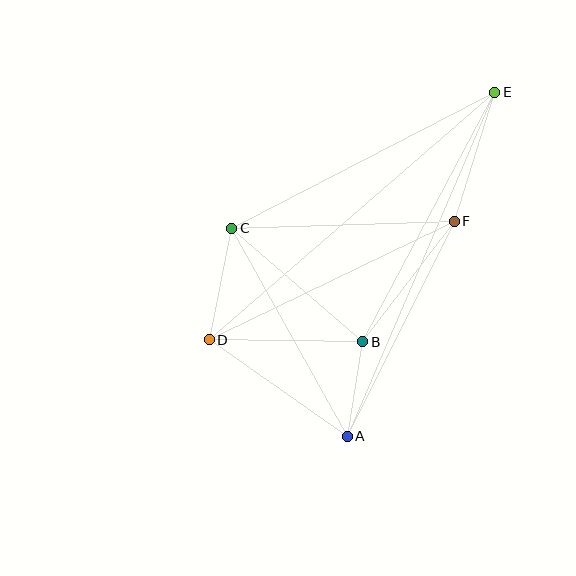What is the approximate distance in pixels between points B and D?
The distance between B and D is approximately 153 pixels.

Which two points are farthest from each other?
Points D and E are farthest from each other.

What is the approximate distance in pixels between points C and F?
The distance between C and F is approximately 223 pixels.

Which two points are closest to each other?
Points A and B are closest to each other.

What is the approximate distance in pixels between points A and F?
The distance between A and F is approximately 240 pixels.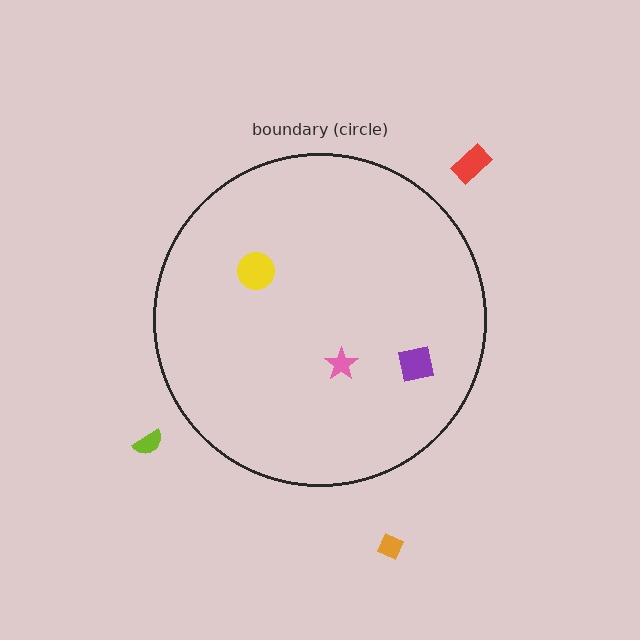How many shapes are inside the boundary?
3 inside, 3 outside.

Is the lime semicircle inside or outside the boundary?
Outside.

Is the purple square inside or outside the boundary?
Inside.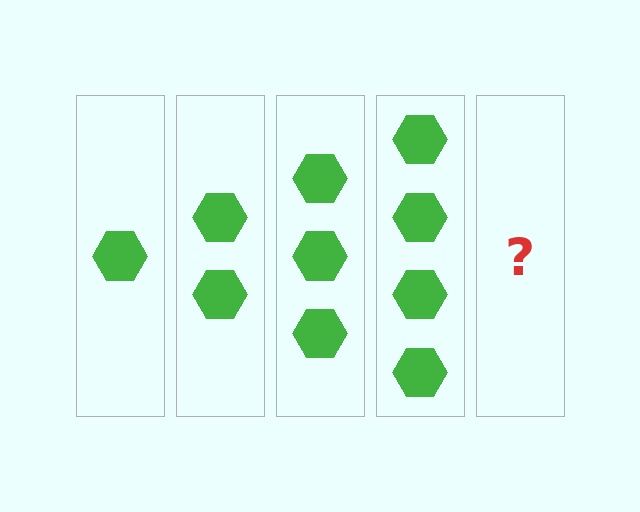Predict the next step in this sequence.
The next step is 5 hexagons.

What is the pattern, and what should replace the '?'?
The pattern is that each step adds one more hexagon. The '?' should be 5 hexagons.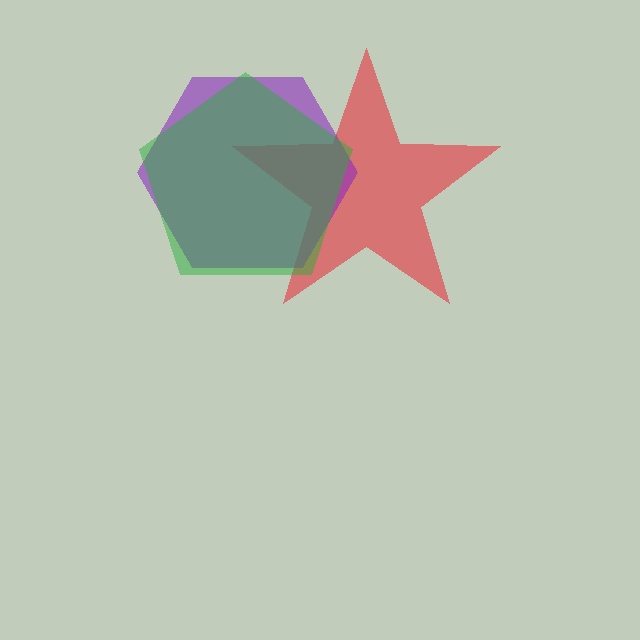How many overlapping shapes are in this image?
There are 3 overlapping shapes in the image.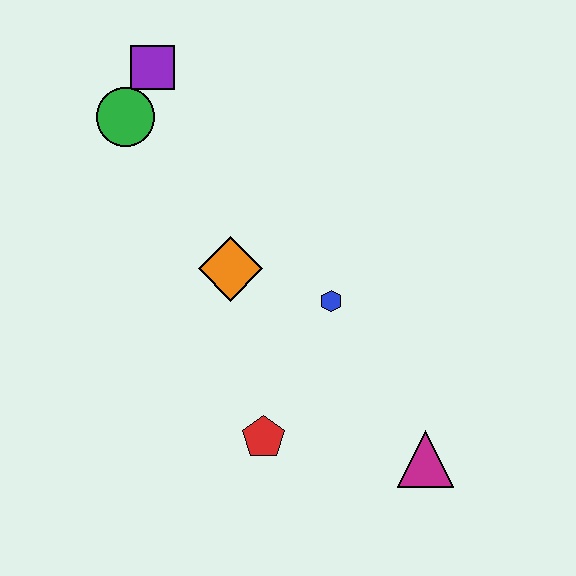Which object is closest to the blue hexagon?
The orange diamond is closest to the blue hexagon.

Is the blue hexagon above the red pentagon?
Yes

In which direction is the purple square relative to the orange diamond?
The purple square is above the orange diamond.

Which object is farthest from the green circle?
The magenta triangle is farthest from the green circle.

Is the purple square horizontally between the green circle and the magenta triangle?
Yes